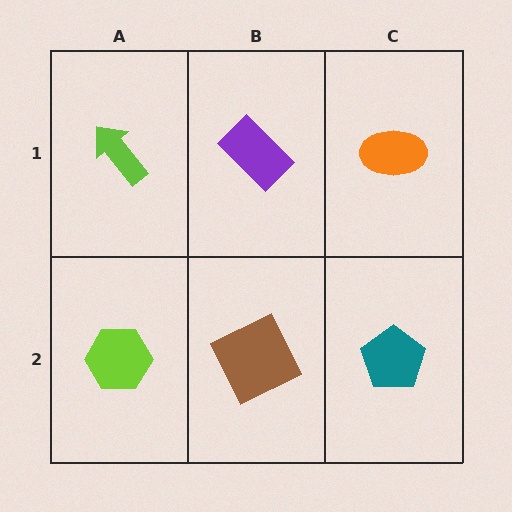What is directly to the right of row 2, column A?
A brown square.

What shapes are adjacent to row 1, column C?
A teal pentagon (row 2, column C), a purple rectangle (row 1, column B).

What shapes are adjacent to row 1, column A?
A lime hexagon (row 2, column A), a purple rectangle (row 1, column B).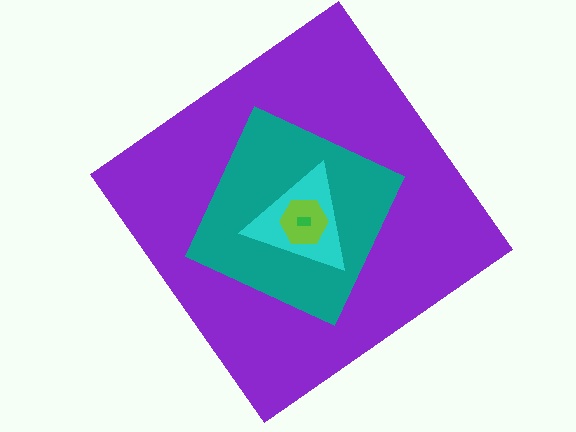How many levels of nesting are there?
5.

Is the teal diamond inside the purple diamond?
Yes.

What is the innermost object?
The green rectangle.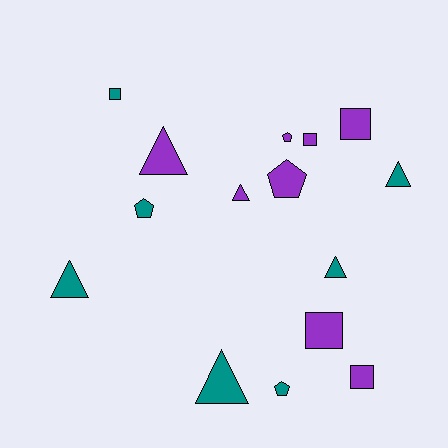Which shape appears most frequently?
Triangle, with 6 objects.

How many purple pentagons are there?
There are 2 purple pentagons.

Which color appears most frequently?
Purple, with 8 objects.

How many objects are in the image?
There are 15 objects.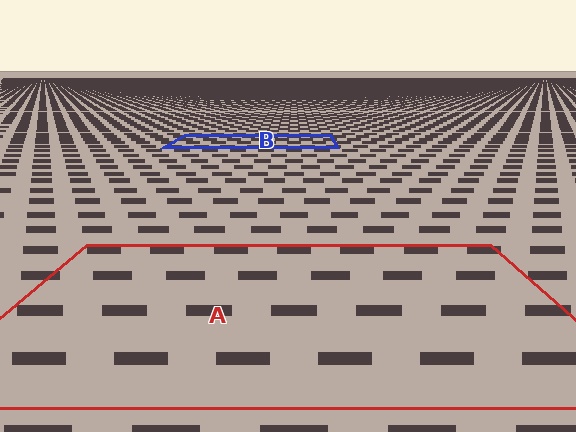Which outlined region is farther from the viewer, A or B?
Region B is farther from the viewer — the texture elements inside it appear smaller and more densely packed.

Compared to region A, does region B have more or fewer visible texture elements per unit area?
Region B has more texture elements per unit area — they are packed more densely because it is farther away.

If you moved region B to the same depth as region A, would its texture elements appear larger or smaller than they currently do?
They would appear larger. At a closer depth, the same texture elements are projected at a bigger on-screen size.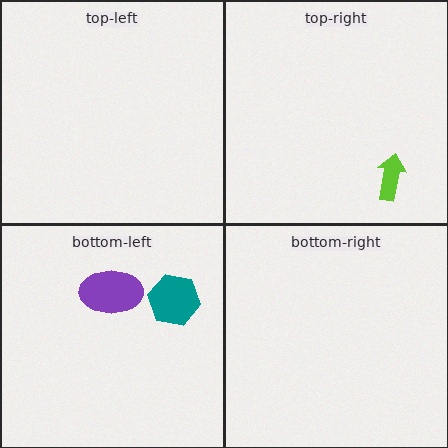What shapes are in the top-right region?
The lime arrow.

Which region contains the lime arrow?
The top-right region.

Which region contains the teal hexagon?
The bottom-left region.